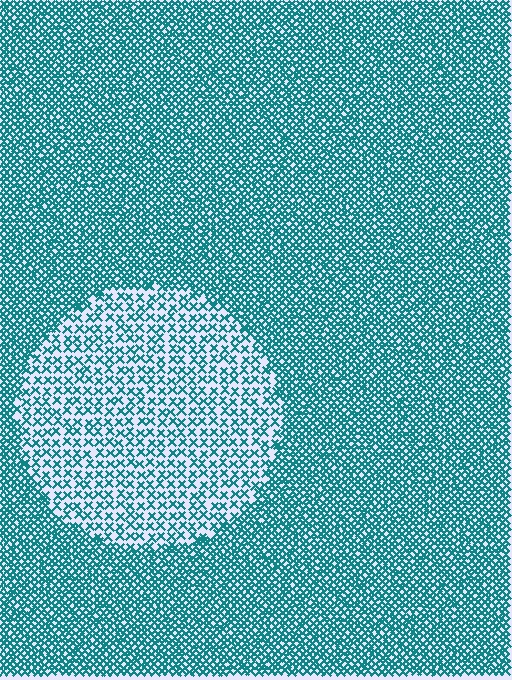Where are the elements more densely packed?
The elements are more densely packed outside the circle boundary.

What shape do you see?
I see a circle.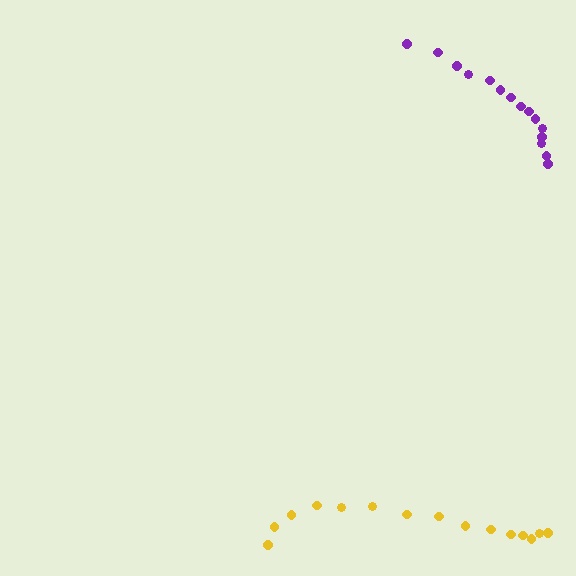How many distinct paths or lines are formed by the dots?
There are 2 distinct paths.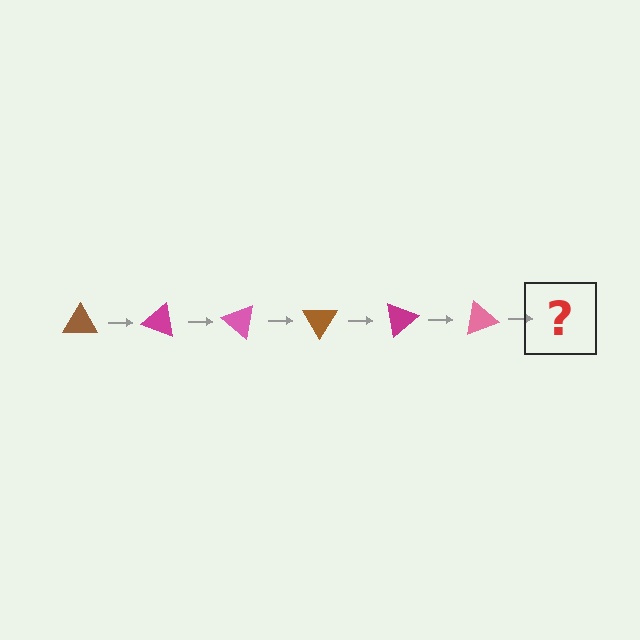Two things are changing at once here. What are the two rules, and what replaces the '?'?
The two rules are that it rotates 20 degrees each step and the color cycles through brown, magenta, and pink. The '?' should be a brown triangle, rotated 120 degrees from the start.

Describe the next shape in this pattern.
It should be a brown triangle, rotated 120 degrees from the start.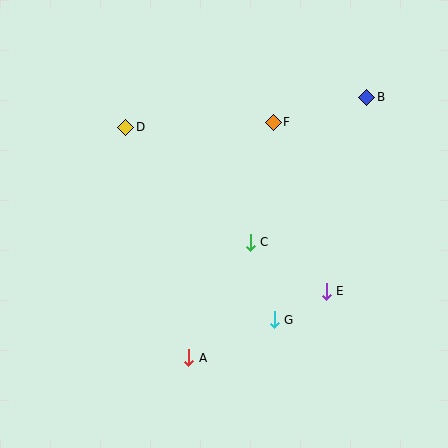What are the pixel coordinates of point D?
Point D is at (126, 127).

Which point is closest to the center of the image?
Point C at (250, 242) is closest to the center.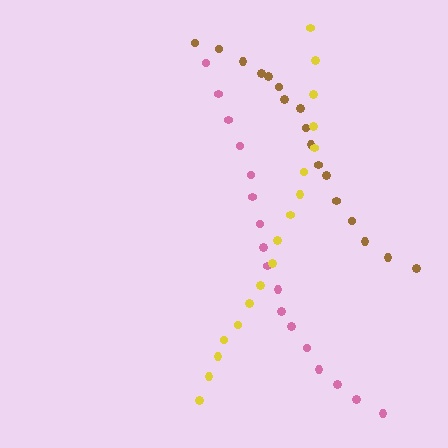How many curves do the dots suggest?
There are 3 distinct paths.